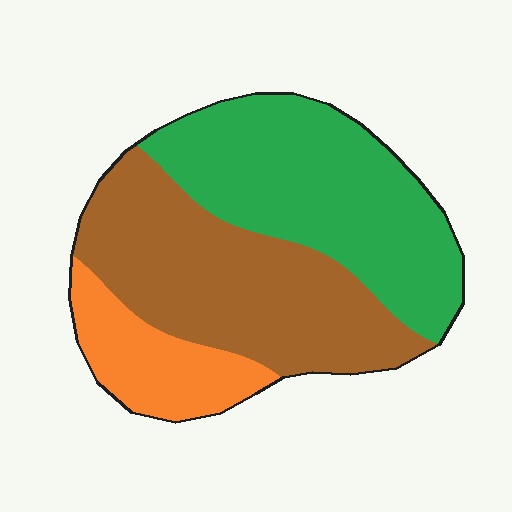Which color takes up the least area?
Orange, at roughly 15%.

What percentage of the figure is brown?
Brown takes up about two fifths (2/5) of the figure.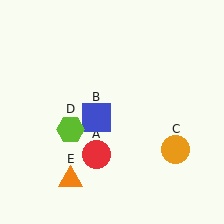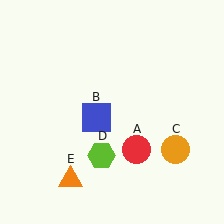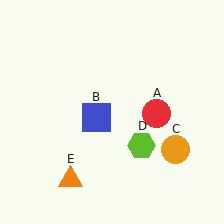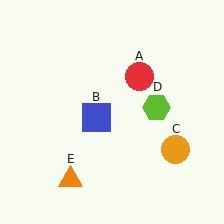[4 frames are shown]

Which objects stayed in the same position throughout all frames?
Blue square (object B) and orange circle (object C) and orange triangle (object E) remained stationary.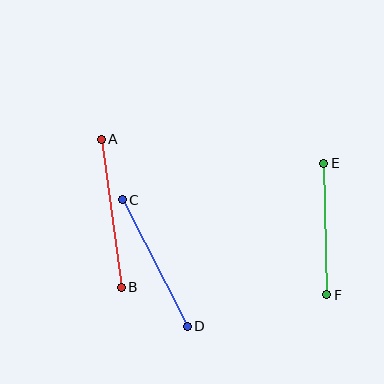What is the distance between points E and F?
The distance is approximately 132 pixels.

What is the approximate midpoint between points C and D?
The midpoint is at approximately (155, 263) pixels.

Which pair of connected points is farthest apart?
Points A and B are farthest apart.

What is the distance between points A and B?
The distance is approximately 149 pixels.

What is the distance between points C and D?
The distance is approximately 142 pixels.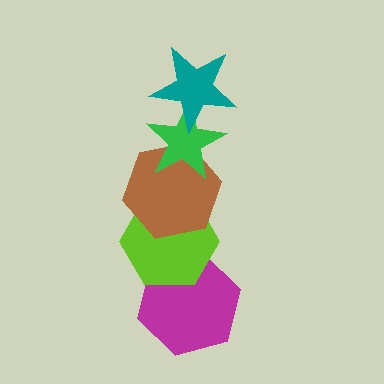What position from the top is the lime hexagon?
The lime hexagon is 4th from the top.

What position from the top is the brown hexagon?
The brown hexagon is 3rd from the top.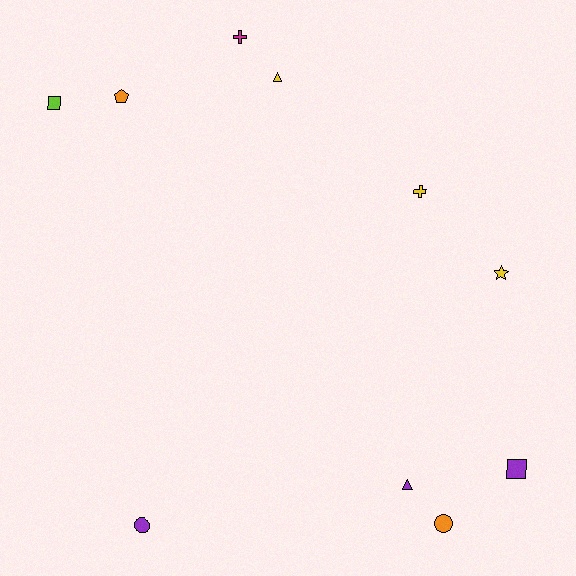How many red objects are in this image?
There are no red objects.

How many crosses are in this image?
There are 2 crosses.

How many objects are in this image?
There are 10 objects.